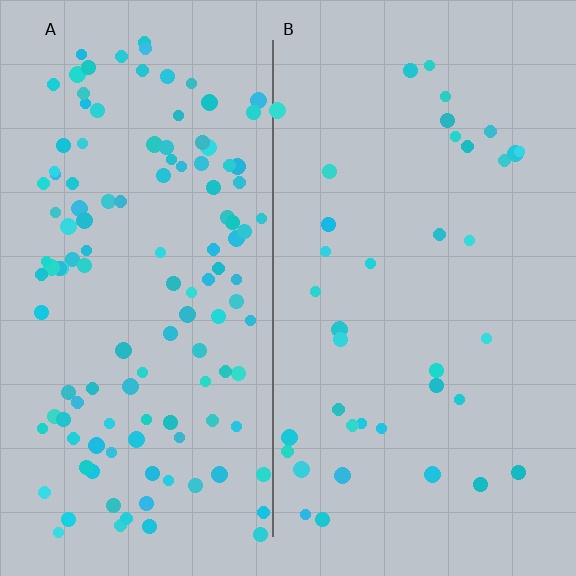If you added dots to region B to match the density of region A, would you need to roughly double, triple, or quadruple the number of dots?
Approximately triple.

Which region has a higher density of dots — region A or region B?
A (the left).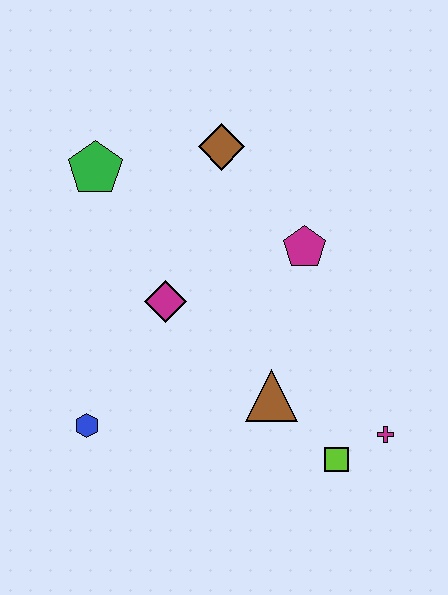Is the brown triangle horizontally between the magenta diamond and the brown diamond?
No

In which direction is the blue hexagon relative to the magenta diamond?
The blue hexagon is below the magenta diamond.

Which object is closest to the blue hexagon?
The magenta diamond is closest to the blue hexagon.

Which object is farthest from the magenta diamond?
The magenta cross is farthest from the magenta diamond.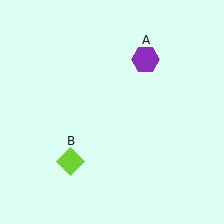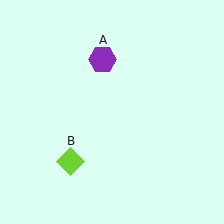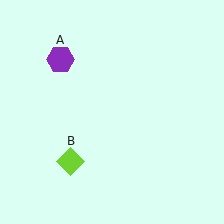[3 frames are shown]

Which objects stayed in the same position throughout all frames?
Lime diamond (object B) remained stationary.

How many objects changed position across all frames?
1 object changed position: purple hexagon (object A).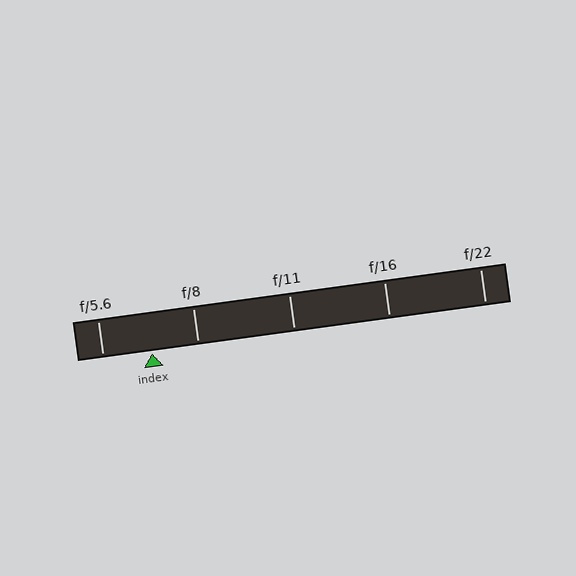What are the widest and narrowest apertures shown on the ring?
The widest aperture shown is f/5.6 and the narrowest is f/22.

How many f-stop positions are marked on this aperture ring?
There are 5 f-stop positions marked.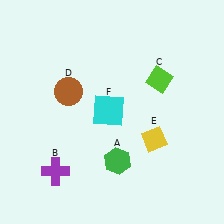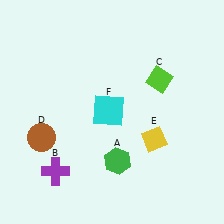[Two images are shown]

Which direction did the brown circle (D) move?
The brown circle (D) moved down.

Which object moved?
The brown circle (D) moved down.